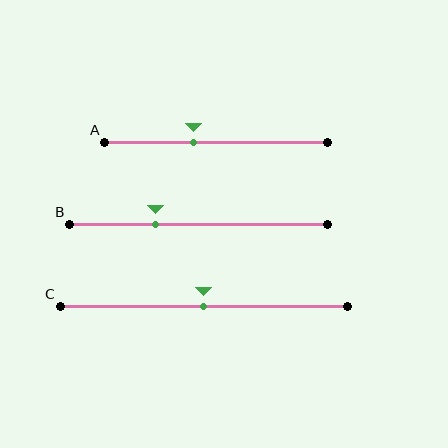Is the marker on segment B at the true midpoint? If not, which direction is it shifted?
No, the marker on segment B is shifted to the left by about 17% of the segment length.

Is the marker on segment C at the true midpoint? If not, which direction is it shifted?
Yes, the marker on segment C is at the true midpoint.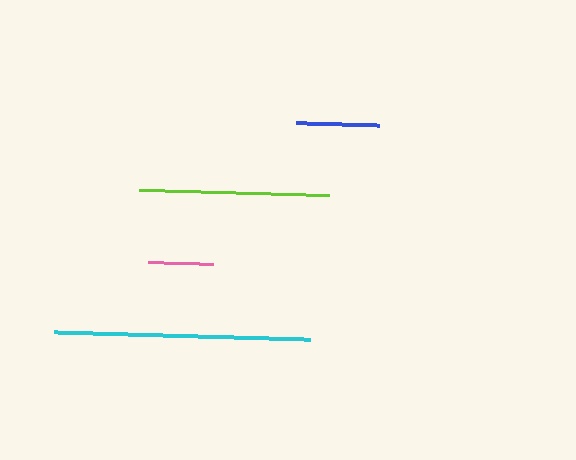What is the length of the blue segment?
The blue segment is approximately 83 pixels long.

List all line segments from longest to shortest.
From longest to shortest: cyan, lime, blue, pink.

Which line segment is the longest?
The cyan line is the longest at approximately 256 pixels.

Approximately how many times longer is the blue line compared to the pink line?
The blue line is approximately 1.3 times the length of the pink line.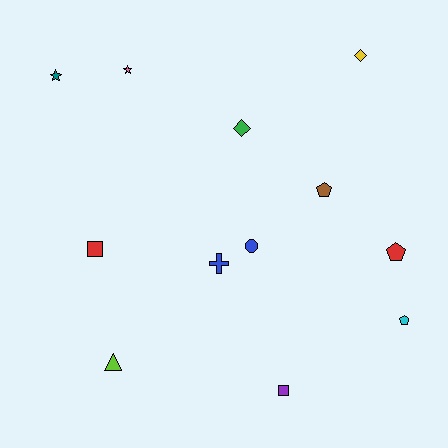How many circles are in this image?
There is 1 circle.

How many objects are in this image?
There are 12 objects.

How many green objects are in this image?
There is 1 green object.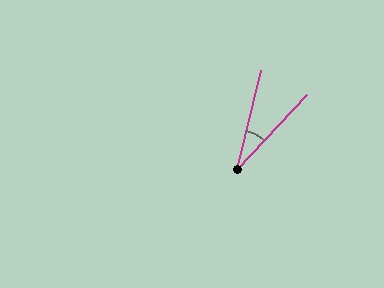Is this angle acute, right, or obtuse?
It is acute.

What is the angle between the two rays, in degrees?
Approximately 30 degrees.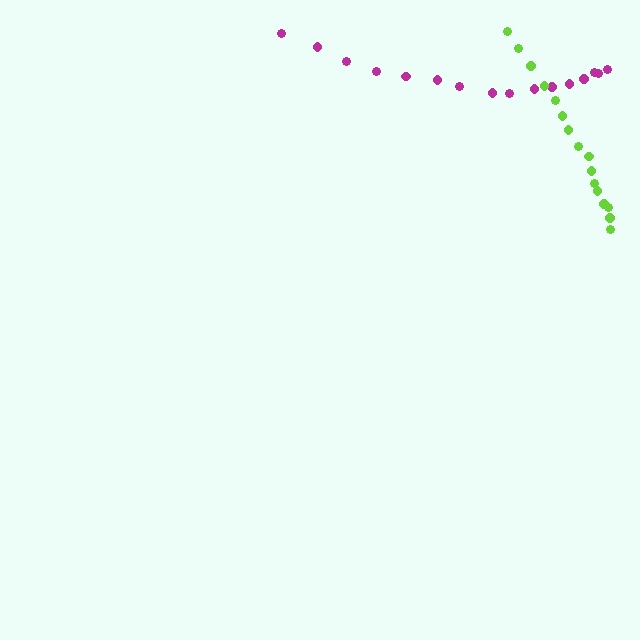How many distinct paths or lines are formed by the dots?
There are 2 distinct paths.